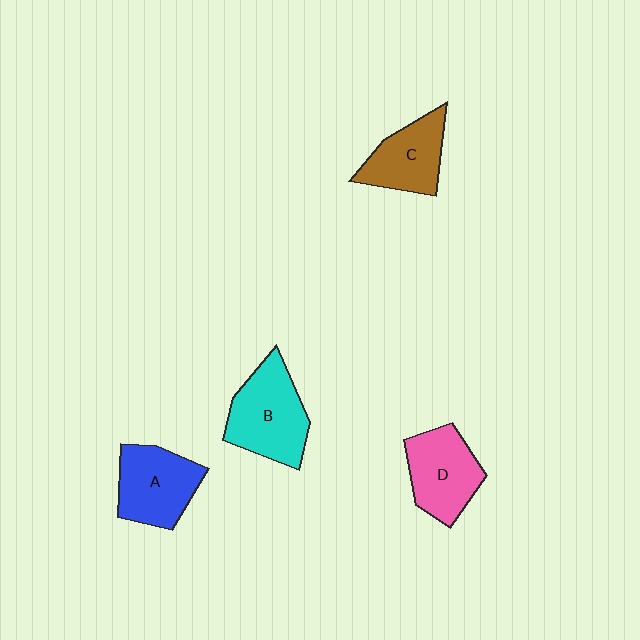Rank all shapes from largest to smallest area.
From largest to smallest: B (cyan), A (blue), D (pink), C (brown).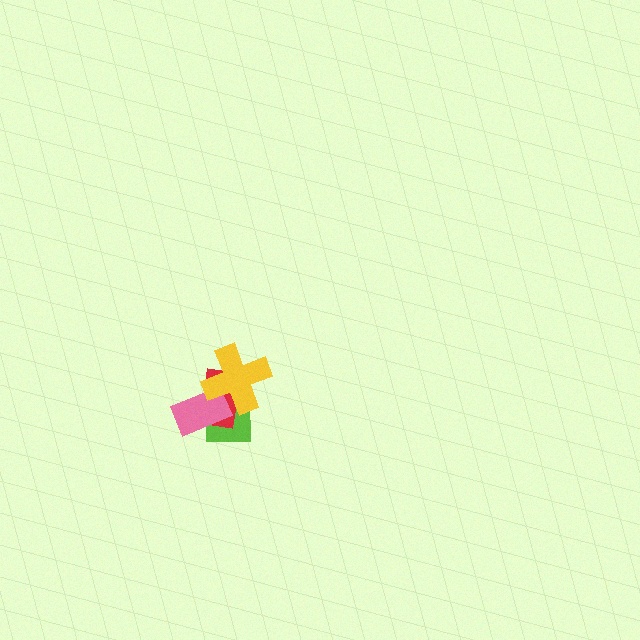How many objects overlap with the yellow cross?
3 objects overlap with the yellow cross.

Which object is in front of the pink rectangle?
The yellow cross is in front of the pink rectangle.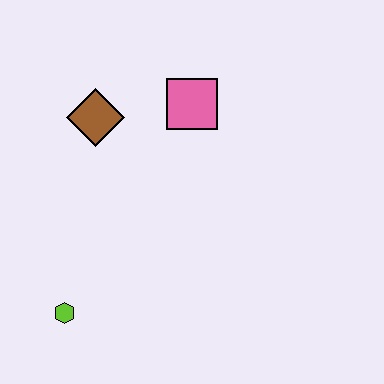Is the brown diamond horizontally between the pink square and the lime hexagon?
Yes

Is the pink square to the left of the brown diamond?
No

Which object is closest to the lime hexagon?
The brown diamond is closest to the lime hexagon.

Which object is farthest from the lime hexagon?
The pink square is farthest from the lime hexagon.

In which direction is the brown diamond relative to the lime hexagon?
The brown diamond is above the lime hexagon.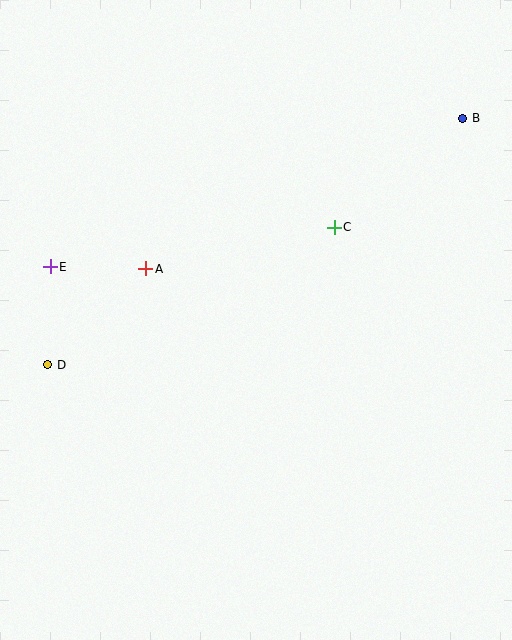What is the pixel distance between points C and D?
The distance between C and D is 318 pixels.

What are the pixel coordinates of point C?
Point C is at (334, 227).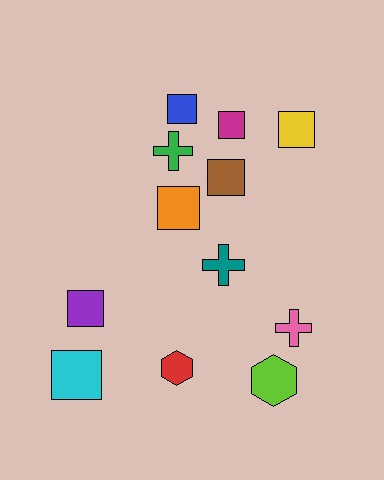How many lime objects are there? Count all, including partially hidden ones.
There is 1 lime object.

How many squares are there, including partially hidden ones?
There are 7 squares.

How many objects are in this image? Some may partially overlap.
There are 12 objects.